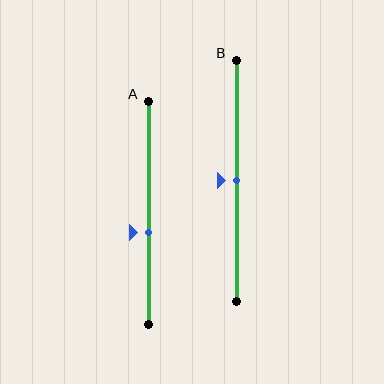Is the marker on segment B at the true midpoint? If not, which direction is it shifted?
Yes, the marker on segment B is at the true midpoint.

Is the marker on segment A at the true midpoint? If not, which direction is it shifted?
No, the marker on segment A is shifted downward by about 9% of the segment length.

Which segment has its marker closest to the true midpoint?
Segment B has its marker closest to the true midpoint.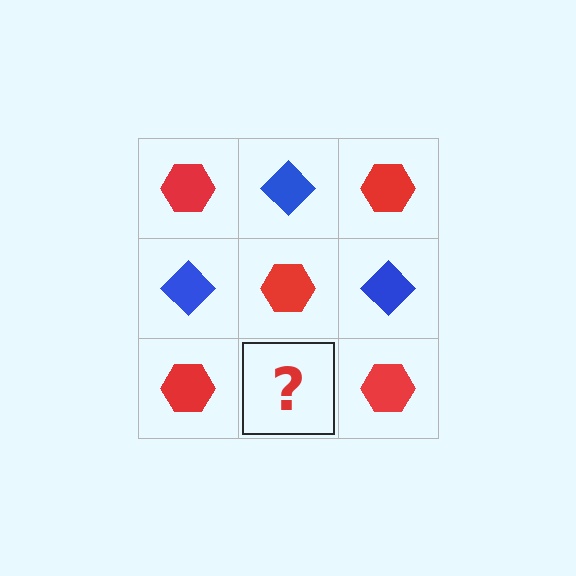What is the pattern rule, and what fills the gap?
The rule is that it alternates red hexagon and blue diamond in a checkerboard pattern. The gap should be filled with a blue diamond.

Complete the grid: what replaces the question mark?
The question mark should be replaced with a blue diamond.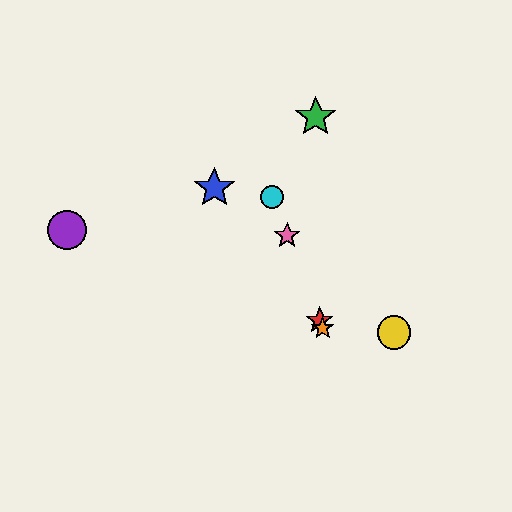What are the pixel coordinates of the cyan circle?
The cyan circle is at (272, 197).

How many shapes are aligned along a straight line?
4 shapes (the red star, the orange star, the cyan circle, the pink star) are aligned along a straight line.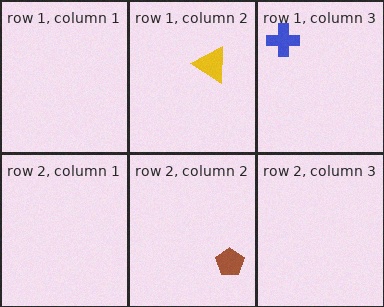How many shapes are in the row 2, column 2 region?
1.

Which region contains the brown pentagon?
The row 2, column 2 region.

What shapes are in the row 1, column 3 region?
The blue cross.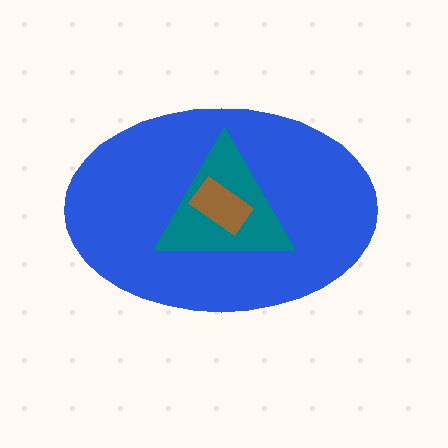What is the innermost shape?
The brown rectangle.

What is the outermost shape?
The blue ellipse.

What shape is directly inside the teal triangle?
The brown rectangle.